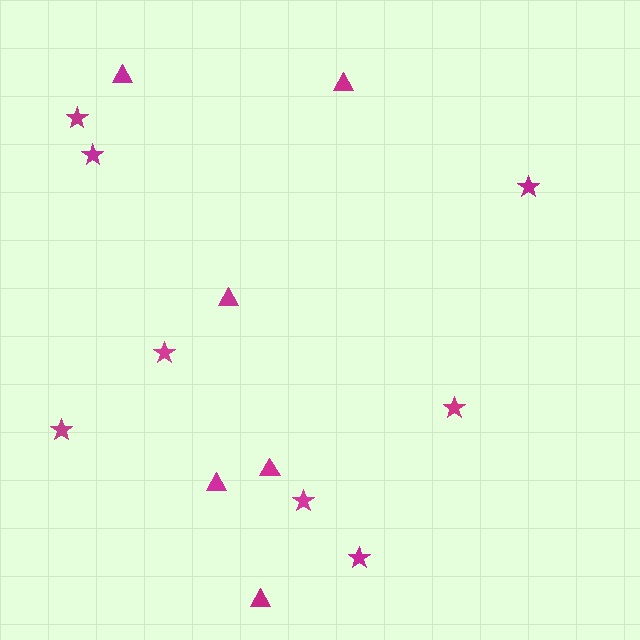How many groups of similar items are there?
There are 2 groups: one group of stars (8) and one group of triangles (6).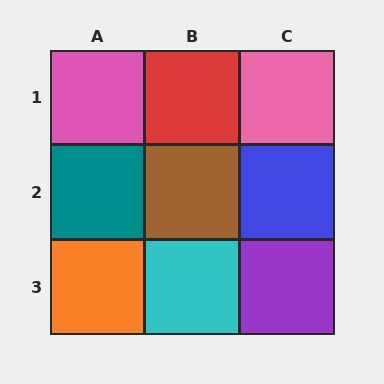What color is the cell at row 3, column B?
Cyan.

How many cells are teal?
1 cell is teal.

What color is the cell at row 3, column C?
Purple.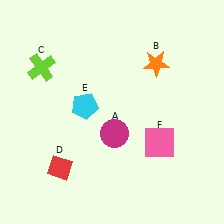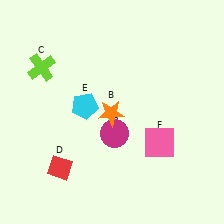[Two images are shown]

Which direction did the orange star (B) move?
The orange star (B) moved down.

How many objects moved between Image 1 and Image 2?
1 object moved between the two images.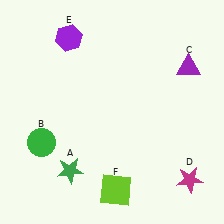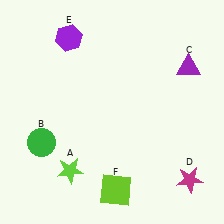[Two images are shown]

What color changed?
The star (A) changed from green in Image 1 to lime in Image 2.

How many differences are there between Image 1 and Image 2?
There is 1 difference between the two images.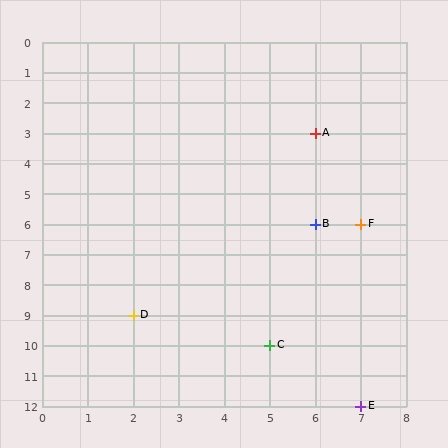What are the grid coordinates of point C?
Point C is at grid coordinates (5, 10).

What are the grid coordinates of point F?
Point F is at grid coordinates (7, 6).